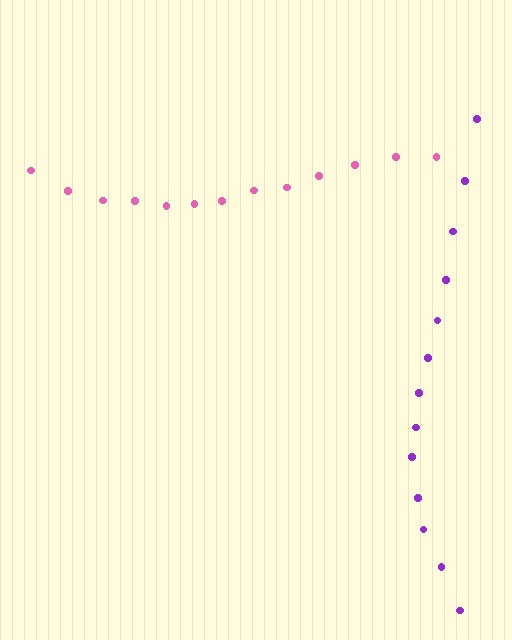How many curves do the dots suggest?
There are 2 distinct paths.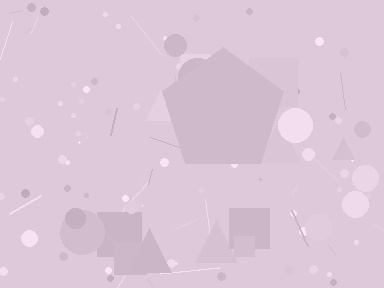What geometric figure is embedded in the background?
A pentagon is embedded in the background.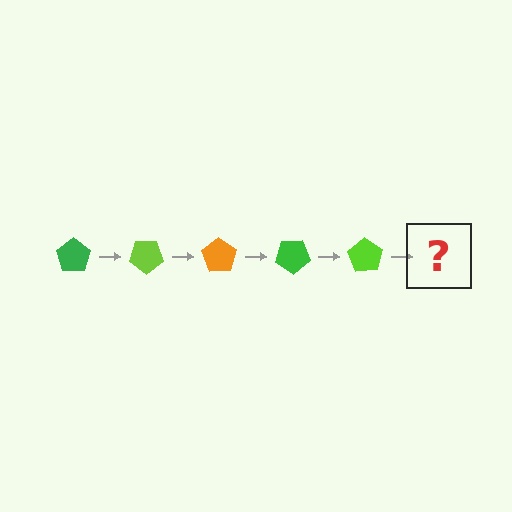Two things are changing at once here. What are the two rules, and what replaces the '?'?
The two rules are that it rotates 35 degrees each step and the color cycles through green, lime, and orange. The '?' should be an orange pentagon, rotated 175 degrees from the start.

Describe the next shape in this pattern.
It should be an orange pentagon, rotated 175 degrees from the start.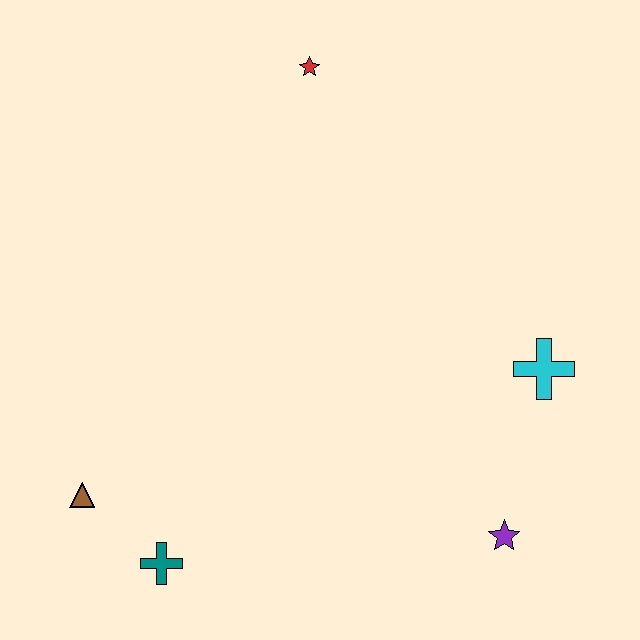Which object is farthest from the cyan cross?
The brown triangle is farthest from the cyan cross.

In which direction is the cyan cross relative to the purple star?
The cyan cross is above the purple star.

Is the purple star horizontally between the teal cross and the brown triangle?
No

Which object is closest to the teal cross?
The brown triangle is closest to the teal cross.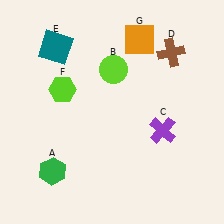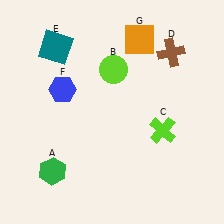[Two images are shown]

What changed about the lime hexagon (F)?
In Image 1, F is lime. In Image 2, it changed to blue.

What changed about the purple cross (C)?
In Image 1, C is purple. In Image 2, it changed to lime.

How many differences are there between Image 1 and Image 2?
There are 2 differences between the two images.